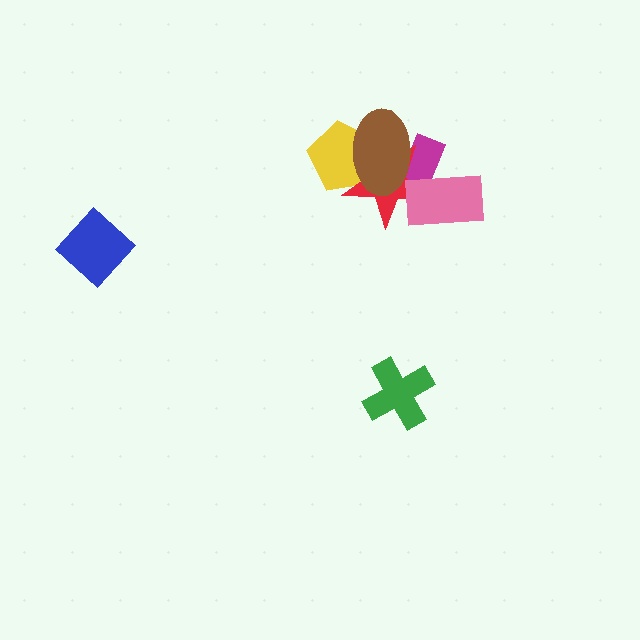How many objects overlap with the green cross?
0 objects overlap with the green cross.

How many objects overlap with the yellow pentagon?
2 objects overlap with the yellow pentagon.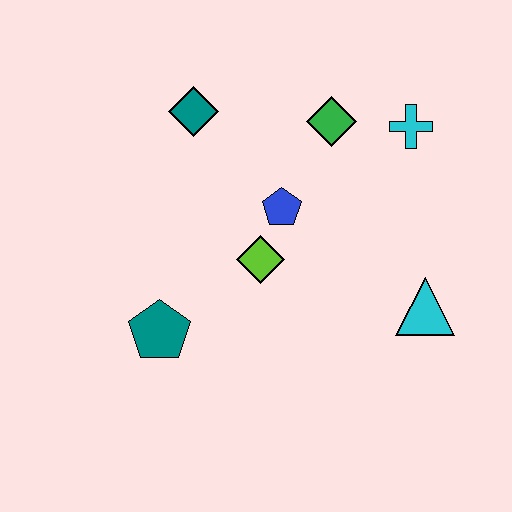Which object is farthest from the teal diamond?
The cyan triangle is farthest from the teal diamond.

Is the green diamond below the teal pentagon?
No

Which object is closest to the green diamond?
The cyan cross is closest to the green diamond.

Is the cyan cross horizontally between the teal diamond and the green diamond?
No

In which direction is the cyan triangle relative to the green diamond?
The cyan triangle is below the green diamond.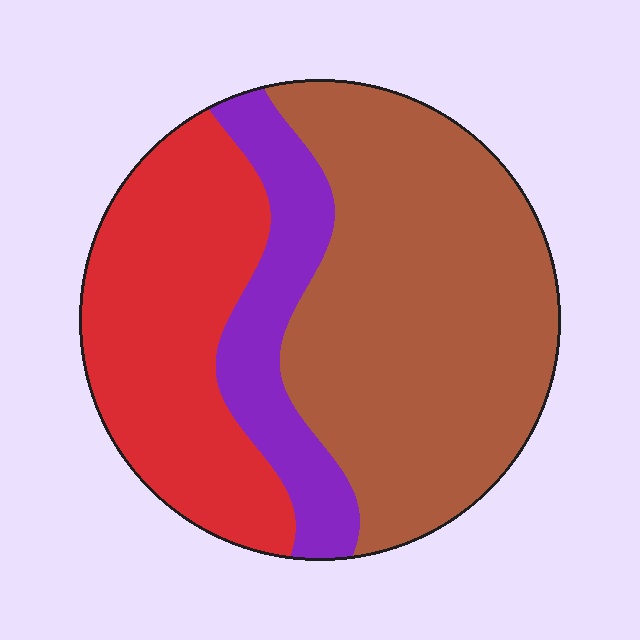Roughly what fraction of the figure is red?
Red takes up about one third (1/3) of the figure.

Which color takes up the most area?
Brown, at roughly 50%.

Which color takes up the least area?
Purple, at roughly 15%.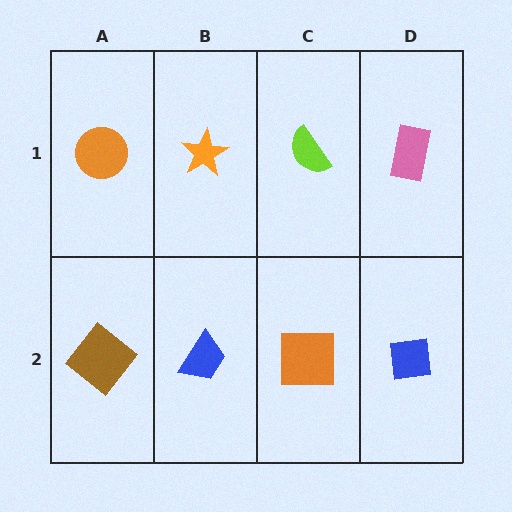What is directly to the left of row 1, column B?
An orange circle.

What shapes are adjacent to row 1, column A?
A brown diamond (row 2, column A), an orange star (row 1, column B).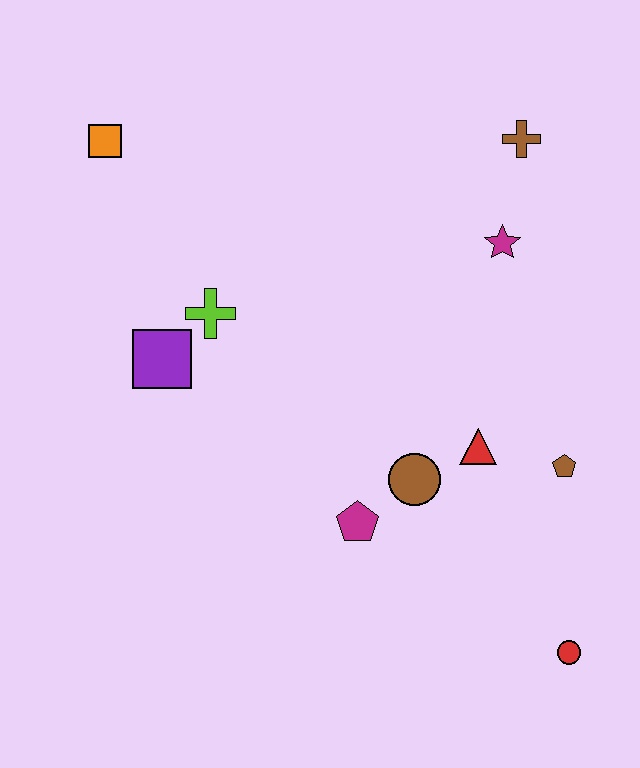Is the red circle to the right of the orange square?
Yes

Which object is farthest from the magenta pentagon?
The orange square is farthest from the magenta pentagon.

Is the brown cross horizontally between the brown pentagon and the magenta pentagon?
Yes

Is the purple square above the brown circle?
Yes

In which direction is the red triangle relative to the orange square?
The red triangle is to the right of the orange square.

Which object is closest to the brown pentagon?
The red triangle is closest to the brown pentagon.